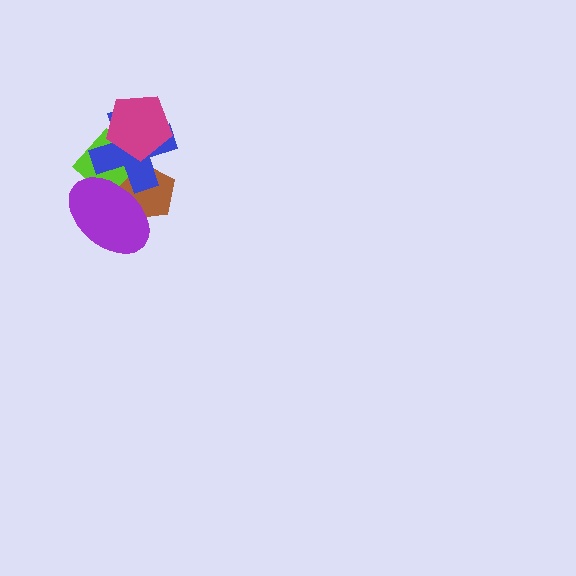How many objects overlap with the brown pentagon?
3 objects overlap with the brown pentagon.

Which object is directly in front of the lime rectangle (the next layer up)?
The brown pentagon is directly in front of the lime rectangle.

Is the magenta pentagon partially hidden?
No, no other shape covers it.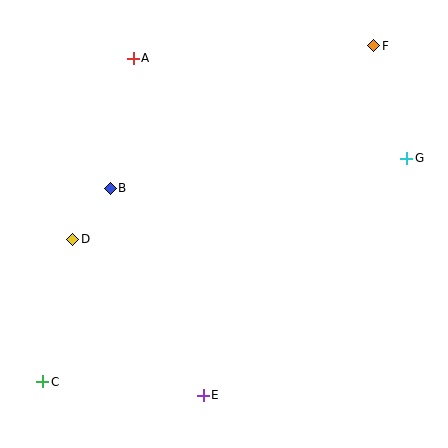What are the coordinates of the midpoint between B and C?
The midpoint between B and C is at (77, 285).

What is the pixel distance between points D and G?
The distance between D and G is 343 pixels.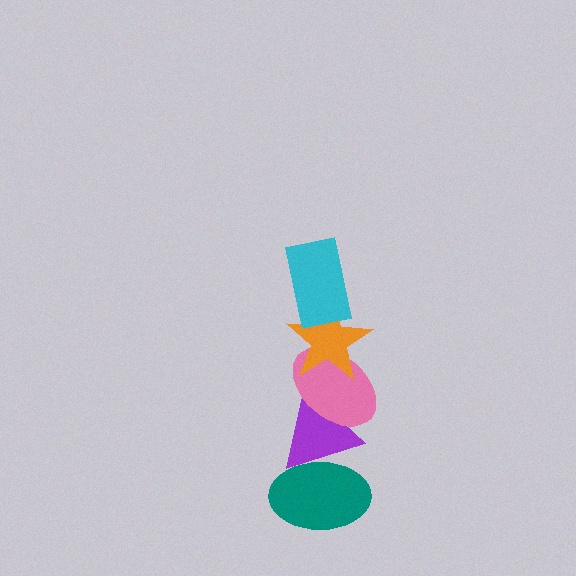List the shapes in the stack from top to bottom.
From top to bottom: the cyan rectangle, the orange star, the pink ellipse, the purple triangle, the teal ellipse.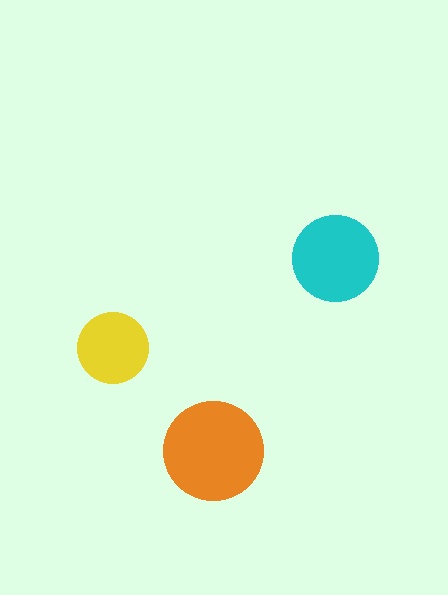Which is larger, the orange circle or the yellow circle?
The orange one.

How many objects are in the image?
There are 3 objects in the image.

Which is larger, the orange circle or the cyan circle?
The orange one.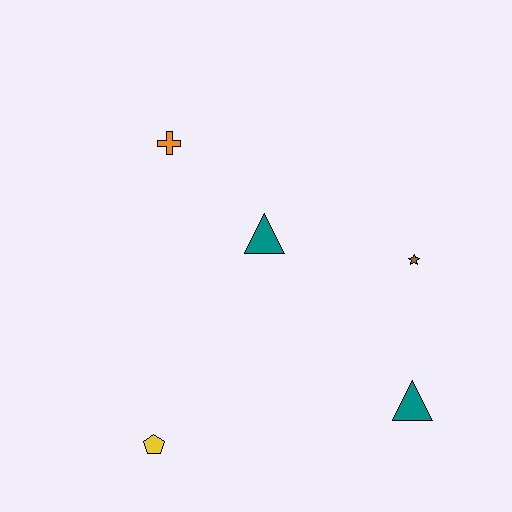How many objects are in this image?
There are 5 objects.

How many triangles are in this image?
There are 2 triangles.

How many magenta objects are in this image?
There are no magenta objects.